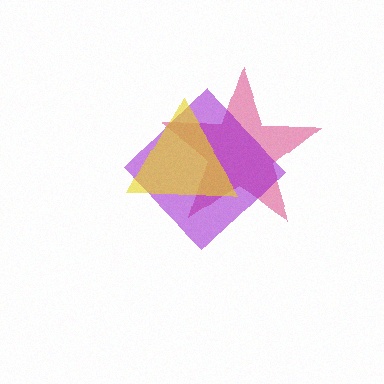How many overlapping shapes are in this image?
There are 3 overlapping shapes in the image.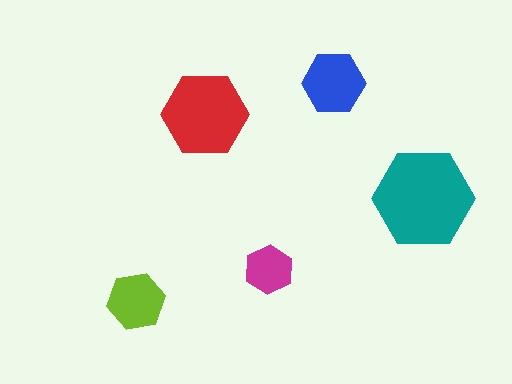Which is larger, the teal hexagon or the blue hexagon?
The teal one.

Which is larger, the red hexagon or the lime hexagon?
The red one.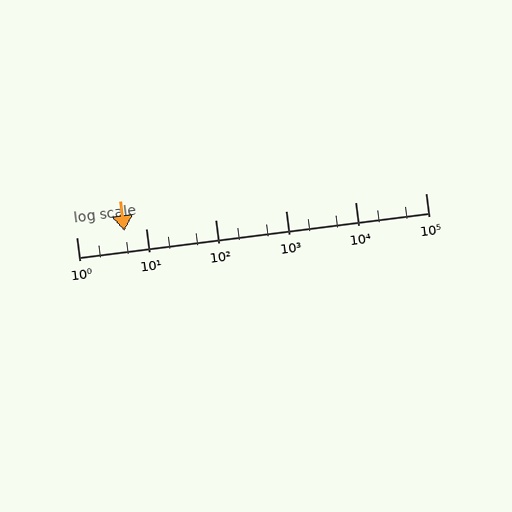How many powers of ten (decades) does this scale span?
The scale spans 5 decades, from 1 to 100000.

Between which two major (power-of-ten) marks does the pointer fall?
The pointer is between 1 and 10.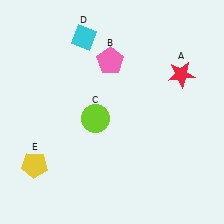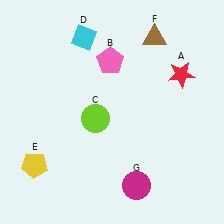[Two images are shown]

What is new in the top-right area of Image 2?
A brown triangle (F) was added in the top-right area of Image 2.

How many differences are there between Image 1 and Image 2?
There are 2 differences between the two images.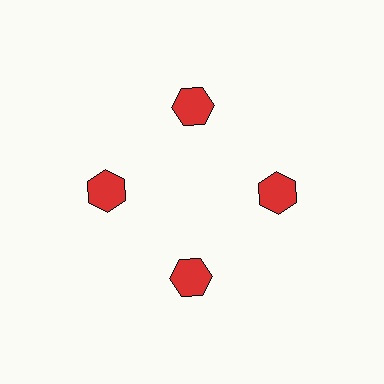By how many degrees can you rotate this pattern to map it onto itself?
The pattern maps onto itself every 90 degrees of rotation.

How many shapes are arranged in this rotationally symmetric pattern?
There are 4 shapes, arranged in 4 groups of 1.